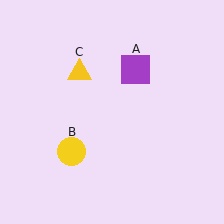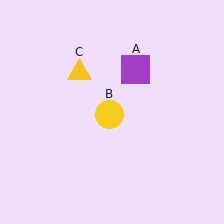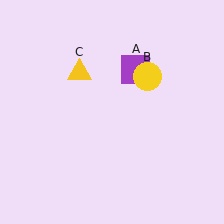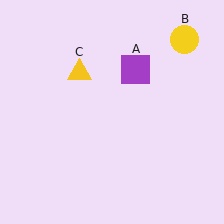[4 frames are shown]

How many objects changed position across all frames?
1 object changed position: yellow circle (object B).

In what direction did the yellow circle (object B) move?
The yellow circle (object B) moved up and to the right.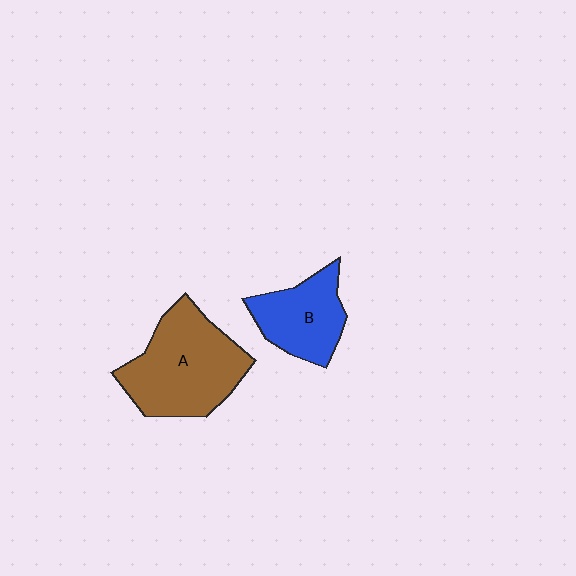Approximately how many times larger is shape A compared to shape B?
Approximately 1.6 times.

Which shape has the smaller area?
Shape B (blue).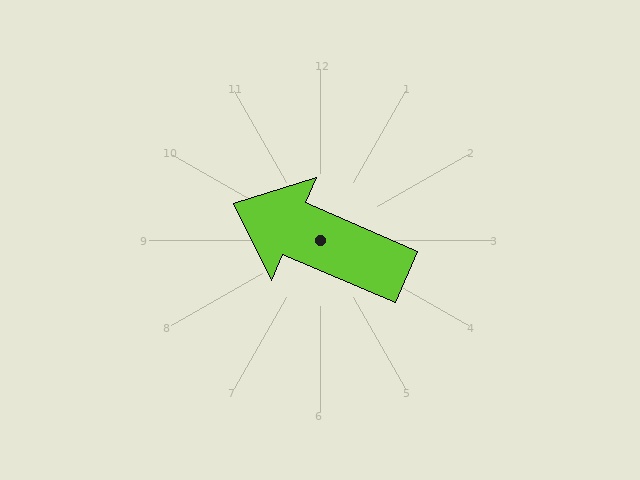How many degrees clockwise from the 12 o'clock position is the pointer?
Approximately 293 degrees.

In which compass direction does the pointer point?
Northwest.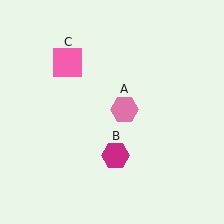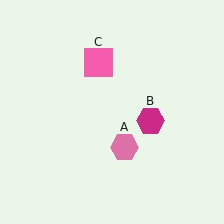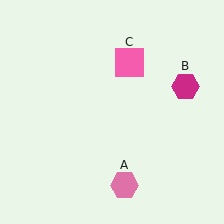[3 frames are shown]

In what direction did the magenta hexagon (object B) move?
The magenta hexagon (object B) moved up and to the right.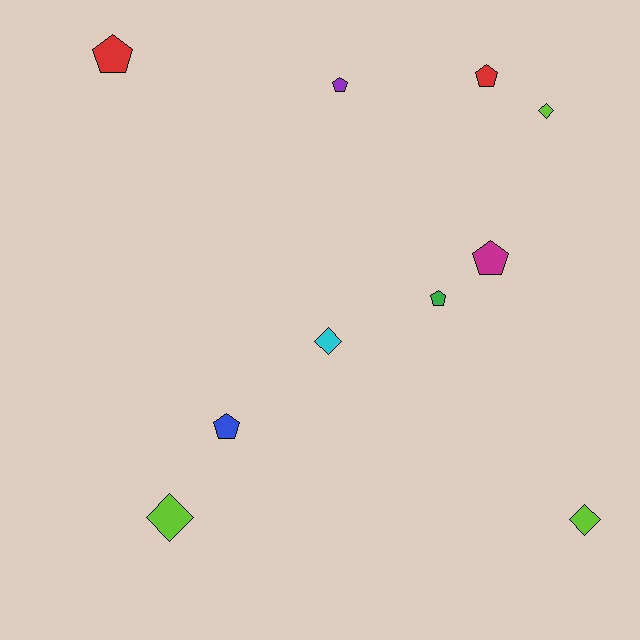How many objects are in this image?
There are 10 objects.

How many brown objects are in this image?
There are no brown objects.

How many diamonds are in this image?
There are 4 diamonds.